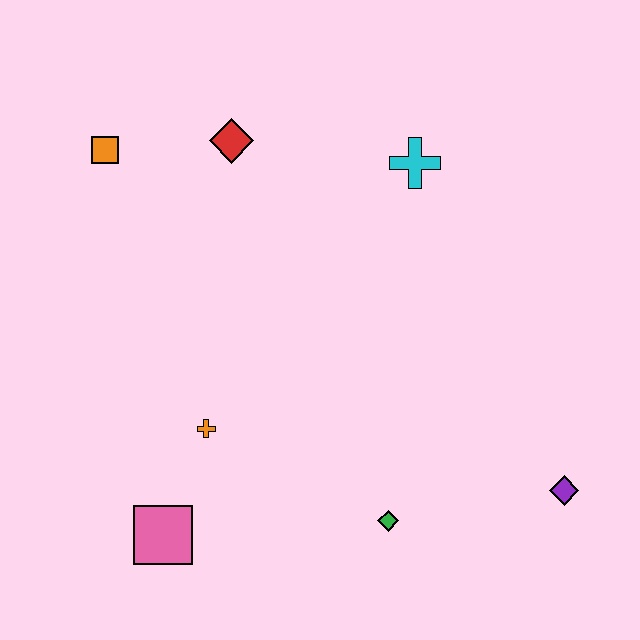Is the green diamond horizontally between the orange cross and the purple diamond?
Yes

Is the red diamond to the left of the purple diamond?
Yes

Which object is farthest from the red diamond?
The purple diamond is farthest from the red diamond.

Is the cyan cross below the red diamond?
Yes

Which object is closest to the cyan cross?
The red diamond is closest to the cyan cross.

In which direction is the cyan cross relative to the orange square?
The cyan cross is to the right of the orange square.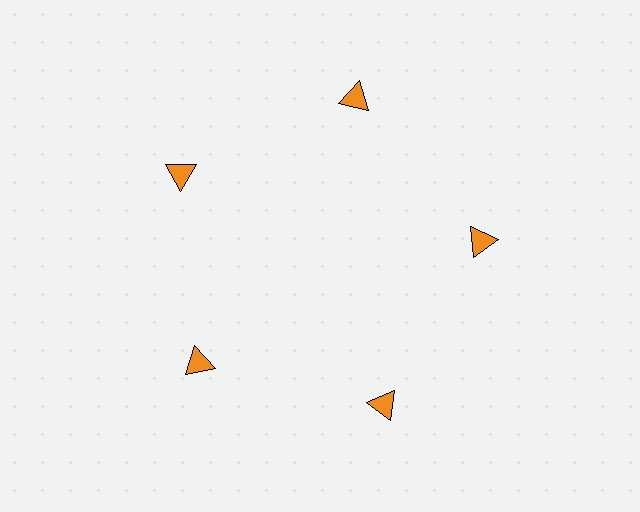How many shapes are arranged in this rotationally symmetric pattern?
There are 5 shapes, arranged in 5 groups of 1.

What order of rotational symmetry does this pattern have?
This pattern has 5-fold rotational symmetry.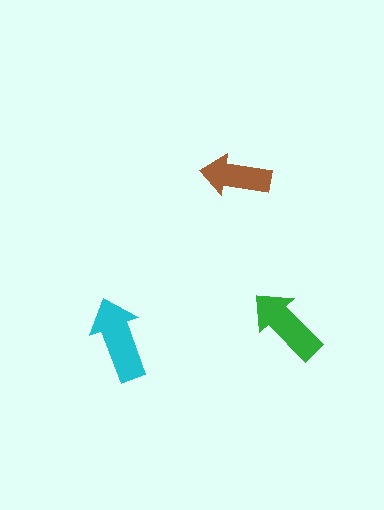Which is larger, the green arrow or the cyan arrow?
The cyan one.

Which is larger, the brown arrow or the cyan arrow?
The cyan one.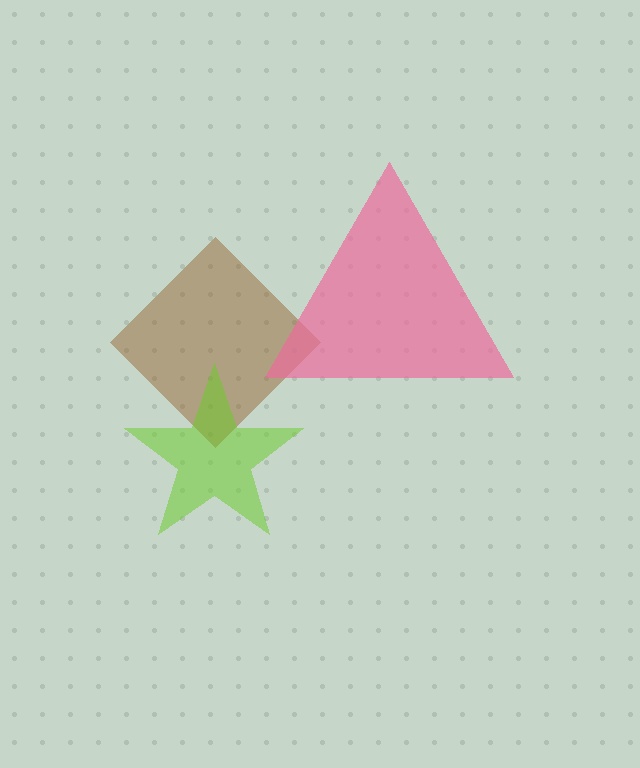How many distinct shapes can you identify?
There are 3 distinct shapes: a brown diamond, a pink triangle, a lime star.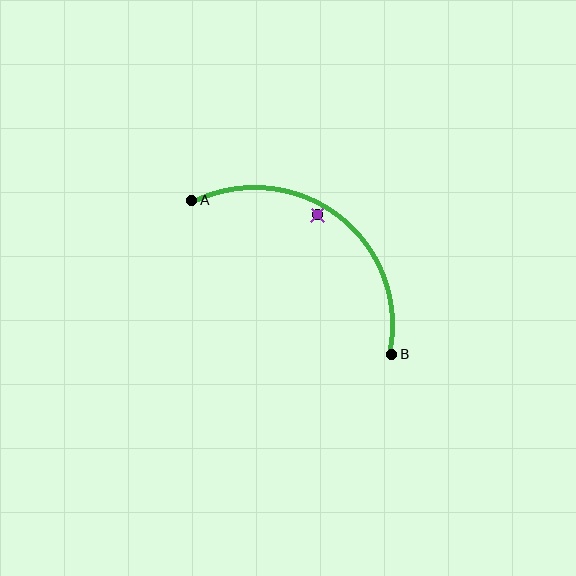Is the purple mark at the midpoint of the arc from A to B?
No — the purple mark does not lie on the arc at all. It sits slightly inside the curve.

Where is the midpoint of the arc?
The arc midpoint is the point on the curve farthest from the straight line joining A and B. It sits above and to the right of that line.